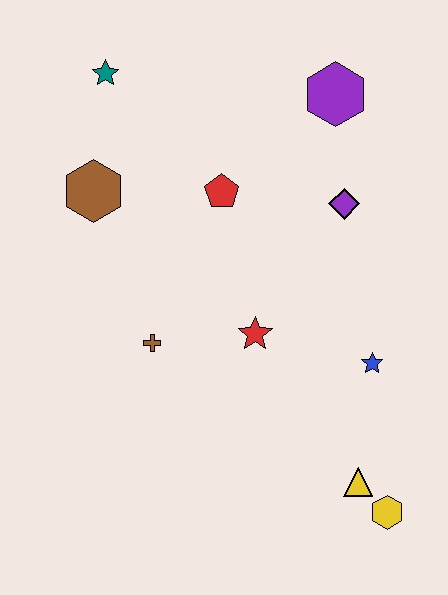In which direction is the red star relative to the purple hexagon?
The red star is below the purple hexagon.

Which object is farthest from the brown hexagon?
The yellow hexagon is farthest from the brown hexagon.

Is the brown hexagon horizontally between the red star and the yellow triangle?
No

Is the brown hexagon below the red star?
No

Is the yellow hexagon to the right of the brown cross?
Yes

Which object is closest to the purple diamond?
The purple hexagon is closest to the purple diamond.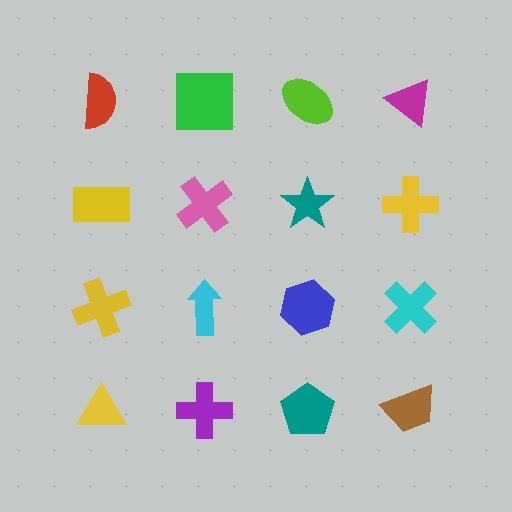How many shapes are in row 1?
4 shapes.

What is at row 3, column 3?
A blue hexagon.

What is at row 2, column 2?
A pink cross.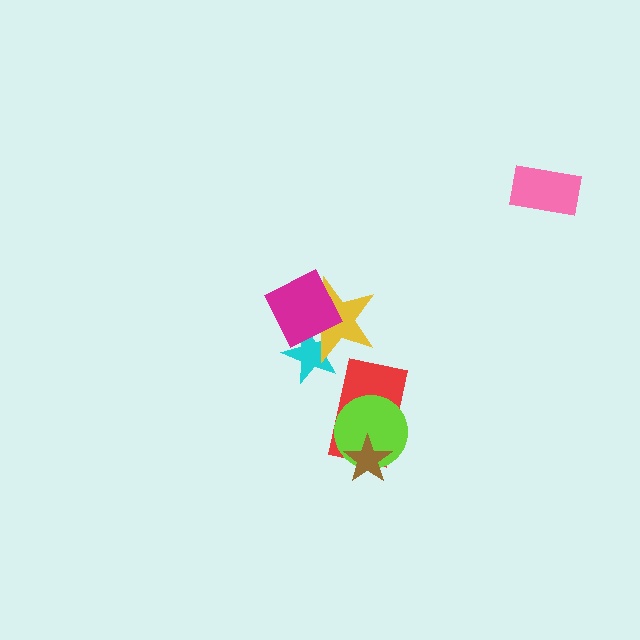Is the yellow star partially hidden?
Yes, it is partially covered by another shape.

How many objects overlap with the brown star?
2 objects overlap with the brown star.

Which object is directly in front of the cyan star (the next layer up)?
The yellow star is directly in front of the cyan star.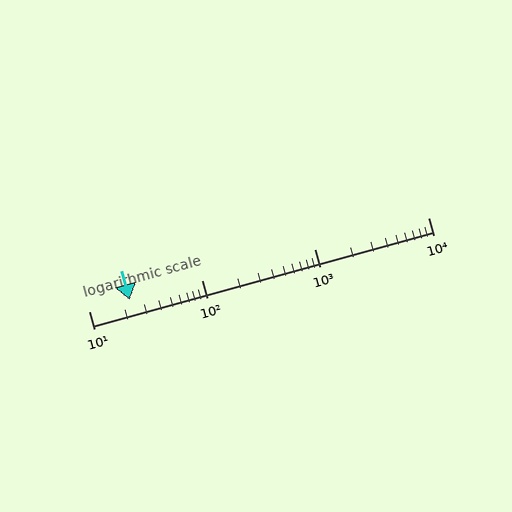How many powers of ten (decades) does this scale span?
The scale spans 3 decades, from 10 to 10000.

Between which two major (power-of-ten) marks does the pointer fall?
The pointer is between 10 and 100.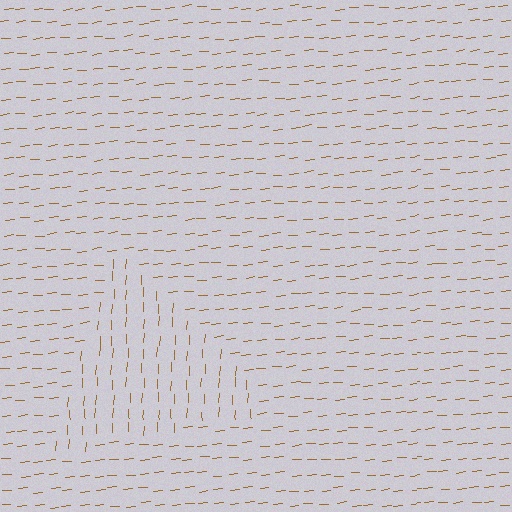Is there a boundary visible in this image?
Yes, there is a texture boundary formed by a change in line orientation.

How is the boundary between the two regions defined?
The boundary is defined purely by a change in line orientation (approximately 81 degrees difference). All lines are the same color and thickness.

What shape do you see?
I see a triangle.